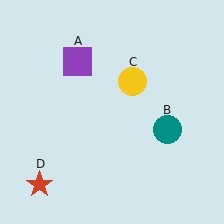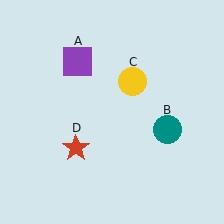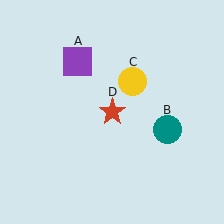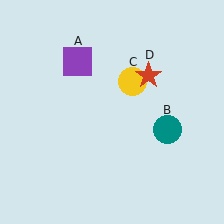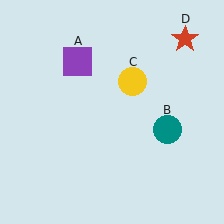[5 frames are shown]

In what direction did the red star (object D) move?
The red star (object D) moved up and to the right.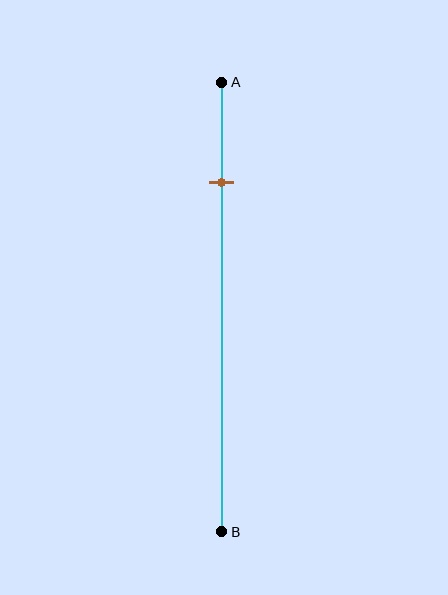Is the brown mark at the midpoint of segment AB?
No, the mark is at about 20% from A, not at the 50% midpoint.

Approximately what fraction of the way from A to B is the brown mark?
The brown mark is approximately 20% of the way from A to B.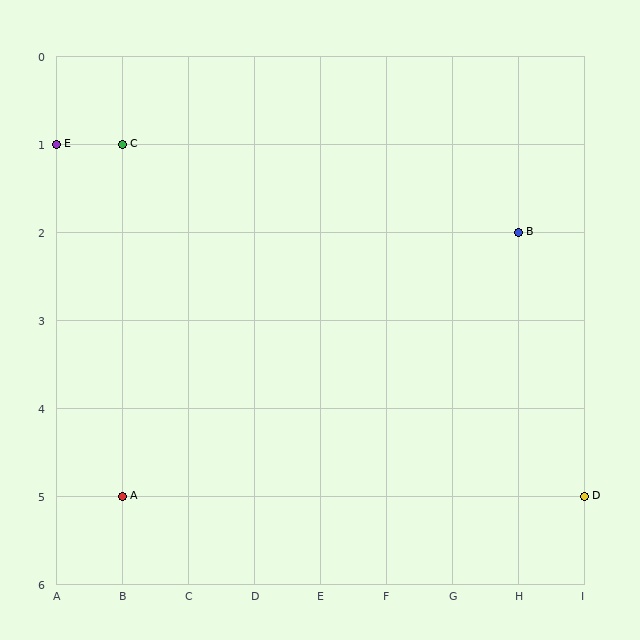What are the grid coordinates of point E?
Point E is at grid coordinates (A, 1).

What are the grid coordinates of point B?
Point B is at grid coordinates (H, 2).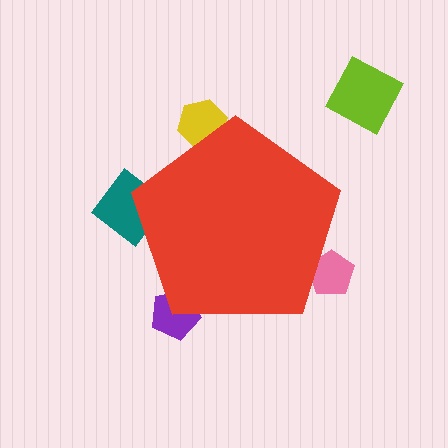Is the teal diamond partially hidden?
Yes, the teal diamond is partially hidden behind the red pentagon.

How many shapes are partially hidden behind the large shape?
4 shapes are partially hidden.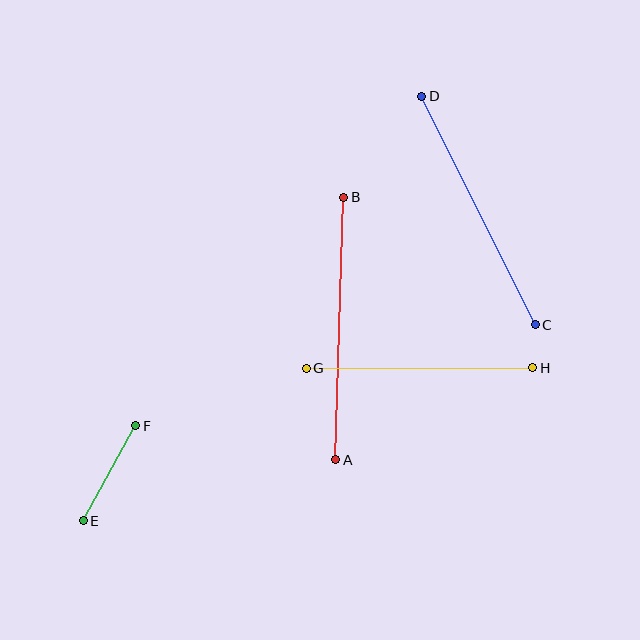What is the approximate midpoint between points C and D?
The midpoint is at approximately (478, 211) pixels.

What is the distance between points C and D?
The distance is approximately 255 pixels.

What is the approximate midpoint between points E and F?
The midpoint is at approximately (110, 473) pixels.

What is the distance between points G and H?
The distance is approximately 226 pixels.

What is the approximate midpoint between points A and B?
The midpoint is at approximately (340, 329) pixels.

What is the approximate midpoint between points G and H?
The midpoint is at approximately (419, 368) pixels.